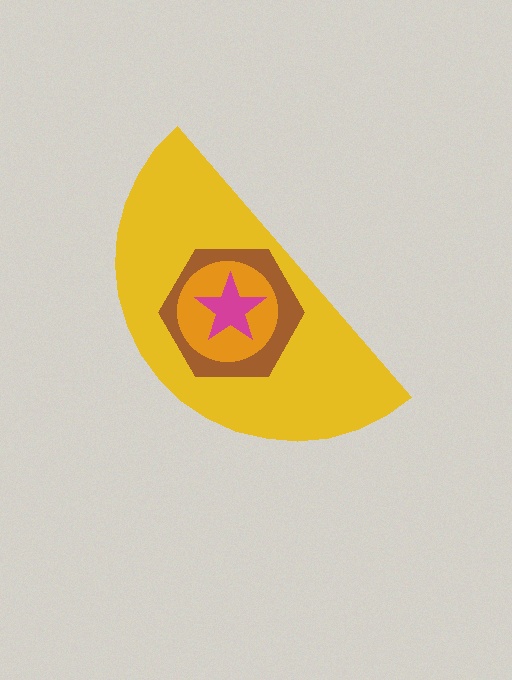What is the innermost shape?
The magenta star.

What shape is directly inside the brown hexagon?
The orange circle.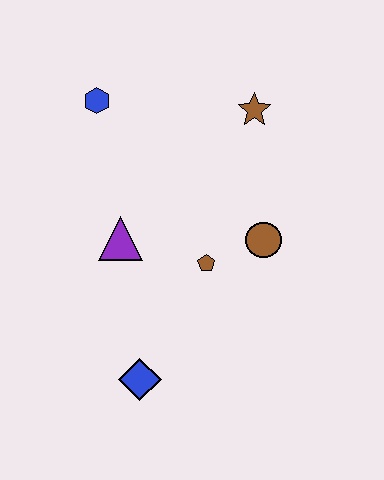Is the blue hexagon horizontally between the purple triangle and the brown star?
No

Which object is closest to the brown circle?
The brown pentagon is closest to the brown circle.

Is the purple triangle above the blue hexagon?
No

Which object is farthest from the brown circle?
The blue hexagon is farthest from the brown circle.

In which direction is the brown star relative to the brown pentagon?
The brown star is above the brown pentagon.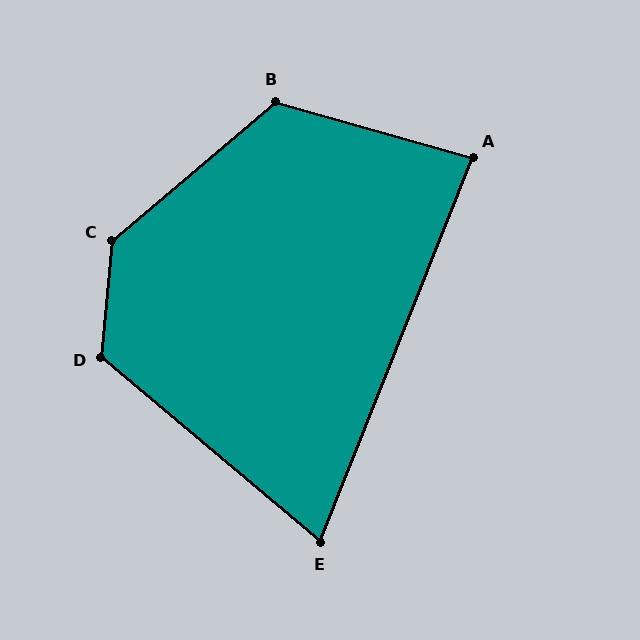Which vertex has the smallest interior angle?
E, at approximately 72 degrees.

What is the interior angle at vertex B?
Approximately 124 degrees (obtuse).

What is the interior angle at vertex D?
Approximately 125 degrees (obtuse).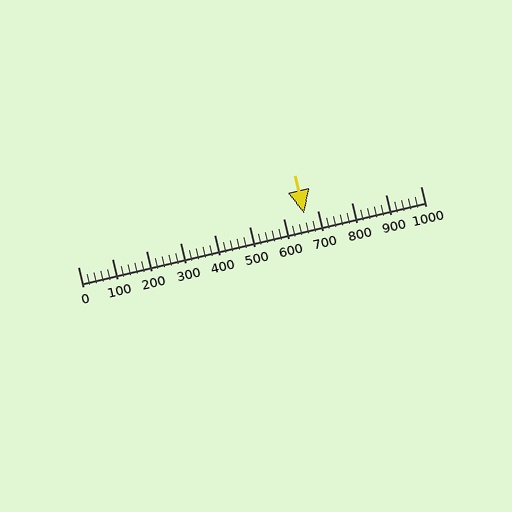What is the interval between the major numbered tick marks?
The major tick marks are spaced 100 units apart.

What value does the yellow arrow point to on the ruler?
The yellow arrow points to approximately 660.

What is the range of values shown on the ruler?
The ruler shows values from 0 to 1000.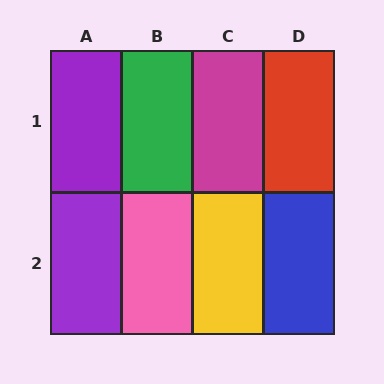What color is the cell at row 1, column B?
Green.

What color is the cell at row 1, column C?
Magenta.